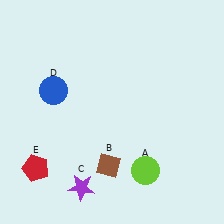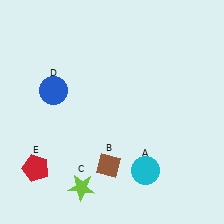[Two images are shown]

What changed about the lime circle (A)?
In Image 1, A is lime. In Image 2, it changed to cyan.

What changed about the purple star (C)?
In Image 1, C is purple. In Image 2, it changed to lime.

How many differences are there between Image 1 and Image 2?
There are 2 differences between the two images.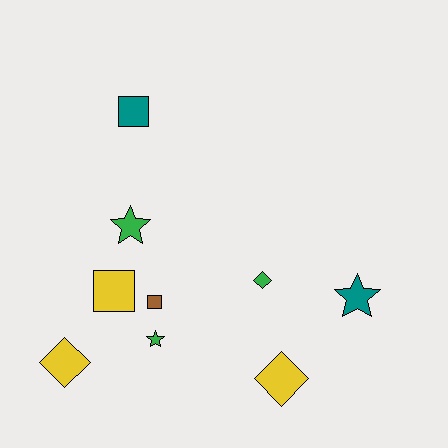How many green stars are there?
There are 2 green stars.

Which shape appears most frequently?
Star, with 3 objects.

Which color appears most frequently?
Yellow, with 3 objects.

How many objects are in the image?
There are 9 objects.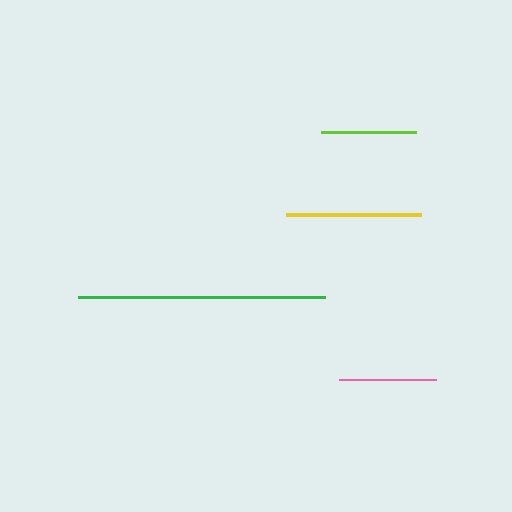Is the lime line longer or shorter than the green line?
The green line is longer than the lime line.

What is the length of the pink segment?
The pink segment is approximately 97 pixels long.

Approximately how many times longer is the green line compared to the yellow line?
The green line is approximately 1.8 times the length of the yellow line.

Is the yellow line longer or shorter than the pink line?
The yellow line is longer than the pink line.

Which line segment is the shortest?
The lime line is the shortest at approximately 95 pixels.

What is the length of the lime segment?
The lime segment is approximately 95 pixels long.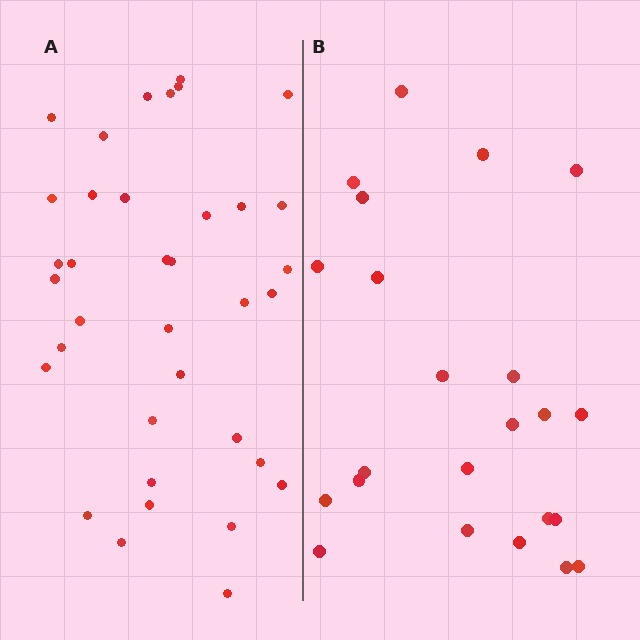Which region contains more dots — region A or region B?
Region A (the left region) has more dots.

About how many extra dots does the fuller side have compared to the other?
Region A has approximately 15 more dots than region B.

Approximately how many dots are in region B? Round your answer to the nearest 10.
About 20 dots. (The exact count is 23, which rounds to 20.)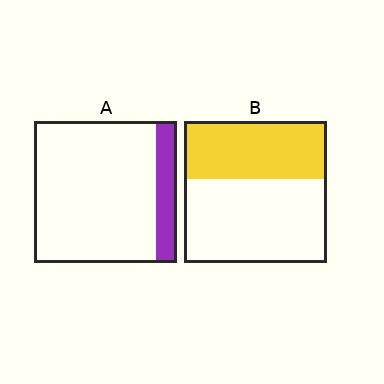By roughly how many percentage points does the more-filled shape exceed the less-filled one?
By roughly 25 percentage points (B over A).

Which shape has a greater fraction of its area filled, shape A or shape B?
Shape B.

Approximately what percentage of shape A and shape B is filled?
A is approximately 15% and B is approximately 40%.